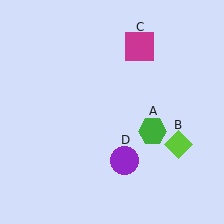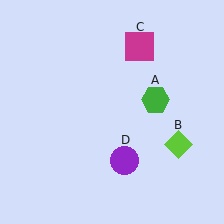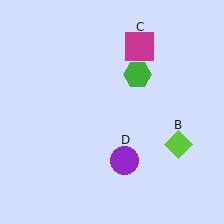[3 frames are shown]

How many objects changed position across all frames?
1 object changed position: green hexagon (object A).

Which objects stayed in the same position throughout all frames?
Lime diamond (object B) and magenta square (object C) and purple circle (object D) remained stationary.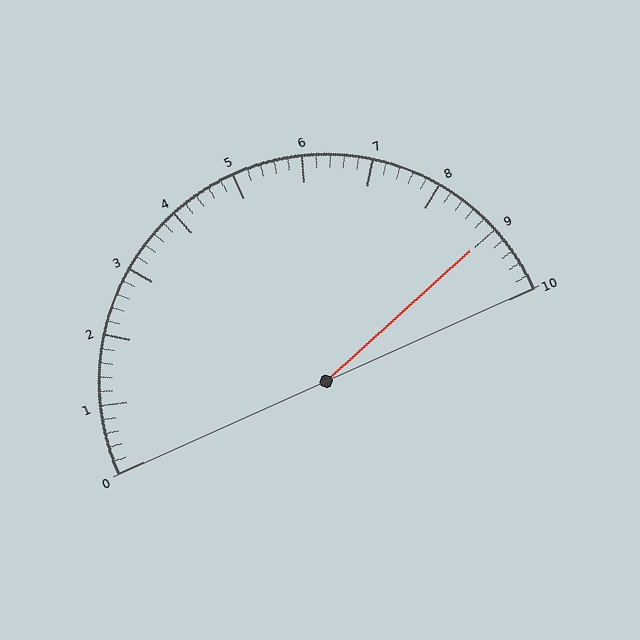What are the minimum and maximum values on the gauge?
The gauge ranges from 0 to 10.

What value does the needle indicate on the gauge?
The needle indicates approximately 9.0.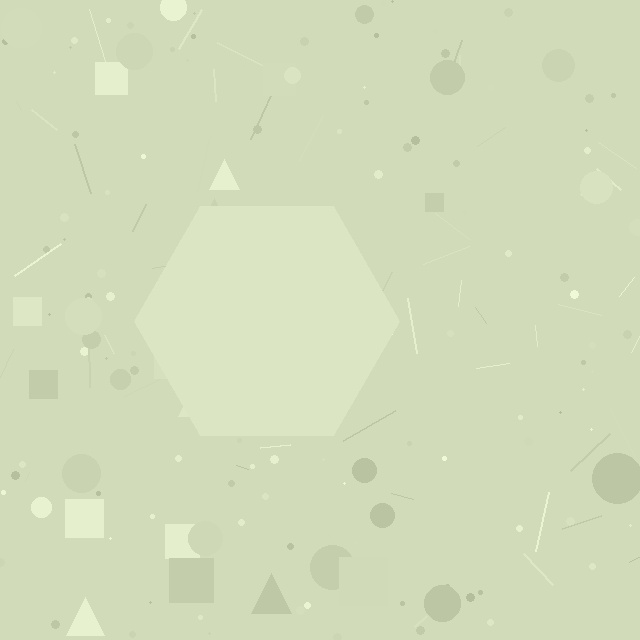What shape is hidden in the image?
A hexagon is hidden in the image.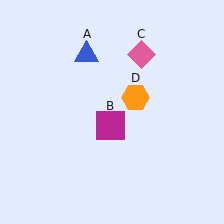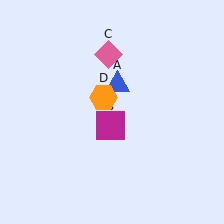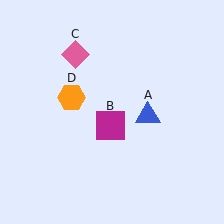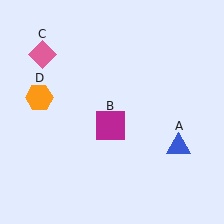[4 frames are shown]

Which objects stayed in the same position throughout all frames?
Magenta square (object B) remained stationary.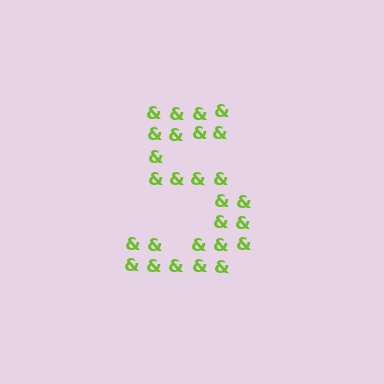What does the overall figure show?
The overall figure shows the digit 5.